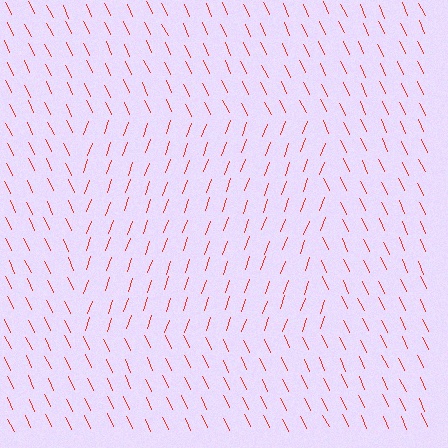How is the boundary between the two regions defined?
The boundary is defined purely by a change in line orientation (approximately 45 degrees difference). All lines are the same color and thickness.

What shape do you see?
I see a rectangle.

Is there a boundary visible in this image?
Yes, there is a texture boundary formed by a change in line orientation.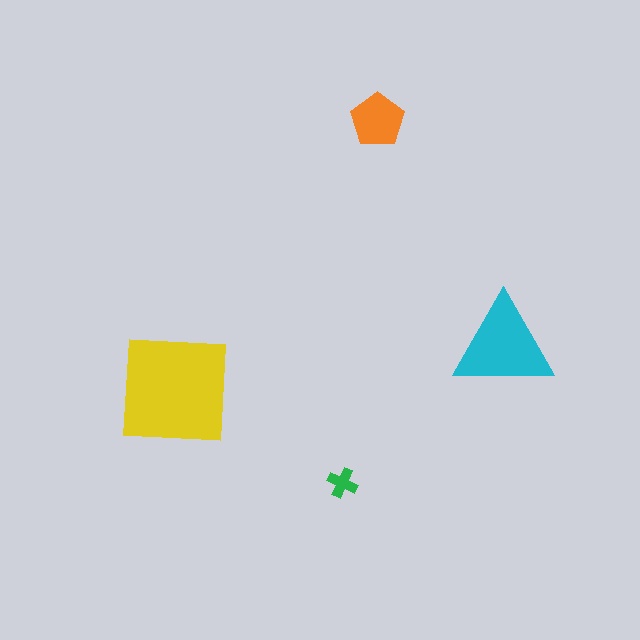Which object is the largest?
The yellow square.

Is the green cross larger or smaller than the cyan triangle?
Smaller.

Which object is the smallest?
The green cross.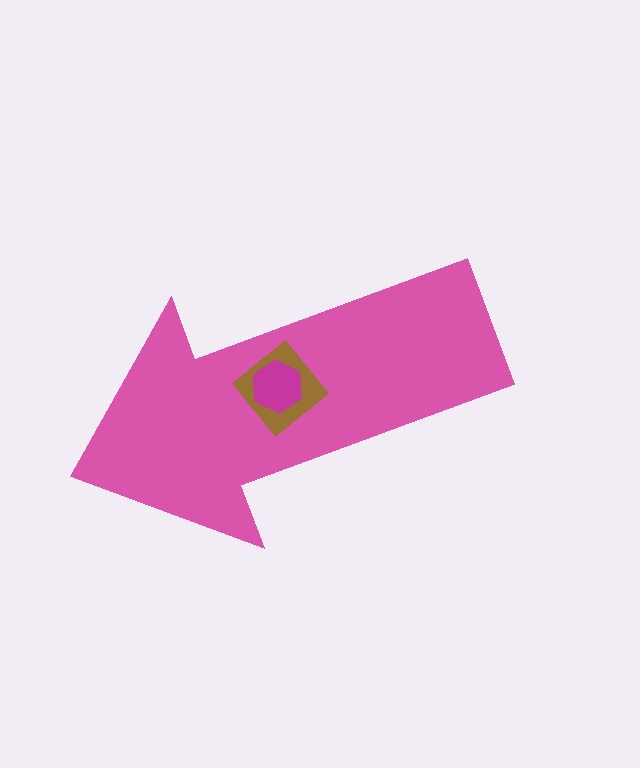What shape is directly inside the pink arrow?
The brown diamond.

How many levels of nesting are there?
3.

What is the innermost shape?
The magenta hexagon.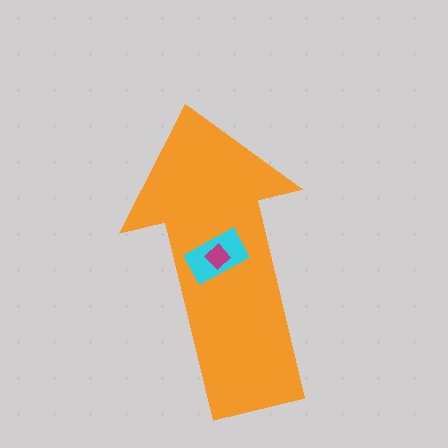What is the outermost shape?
The orange arrow.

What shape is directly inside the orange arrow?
The cyan rectangle.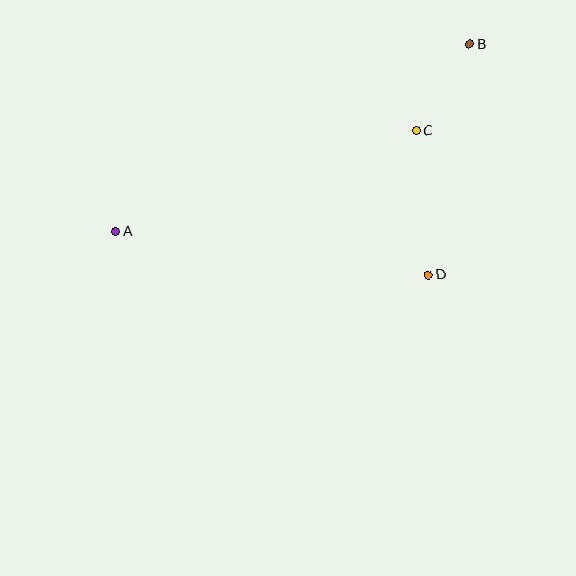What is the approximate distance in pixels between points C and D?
The distance between C and D is approximately 144 pixels.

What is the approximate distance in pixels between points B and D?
The distance between B and D is approximately 234 pixels.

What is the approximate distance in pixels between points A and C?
The distance between A and C is approximately 316 pixels.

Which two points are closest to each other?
Points B and C are closest to each other.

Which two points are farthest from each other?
Points A and B are farthest from each other.